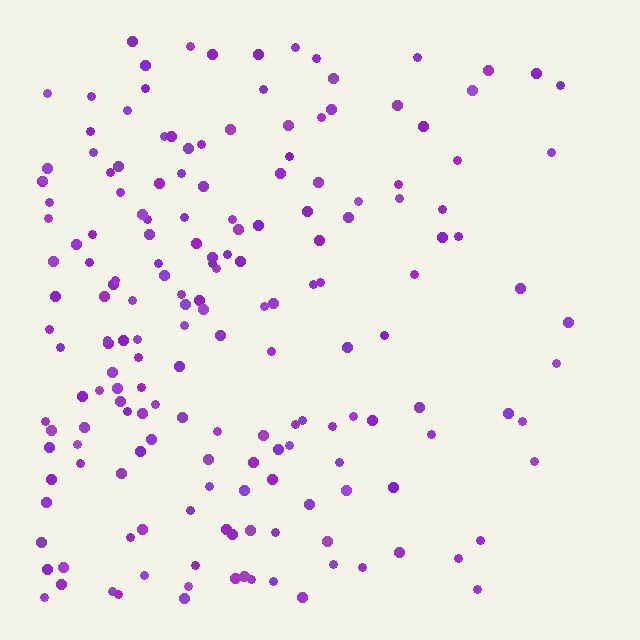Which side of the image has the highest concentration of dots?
The left.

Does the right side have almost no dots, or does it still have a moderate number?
Still a moderate number, just noticeably fewer than the left.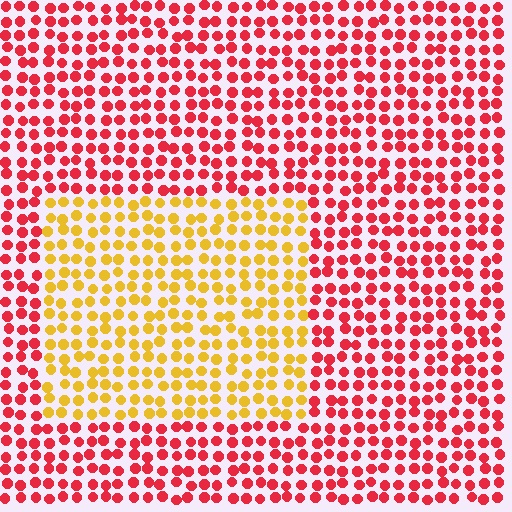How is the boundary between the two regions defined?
The boundary is defined purely by a slight shift in hue (about 55 degrees). Spacing, size, and orientation are identical on both sides.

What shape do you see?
I see a rectangle.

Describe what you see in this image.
The image is filled with small red elements in a uniform arrangement. A rectangle-shaped region is visible where the elements are tinted to a slightly different hue, forming a subtle color boundary.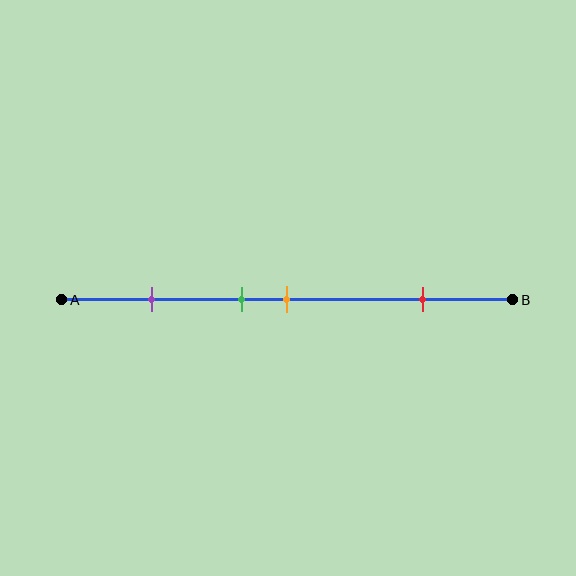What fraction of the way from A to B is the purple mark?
The purple mark is approximately 20% (0.2) of the way from A to B.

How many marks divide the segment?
There are 4 marks dividing the segment.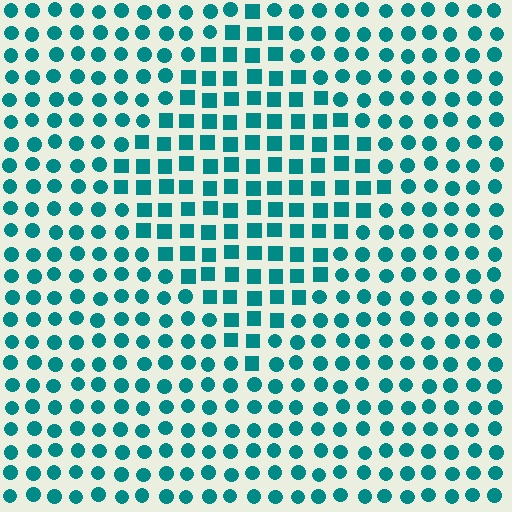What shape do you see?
I see a diamond.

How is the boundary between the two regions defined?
The boundary is defined by a change in element shape: squares inside vs. circles outside. All elements share the same color and spacing.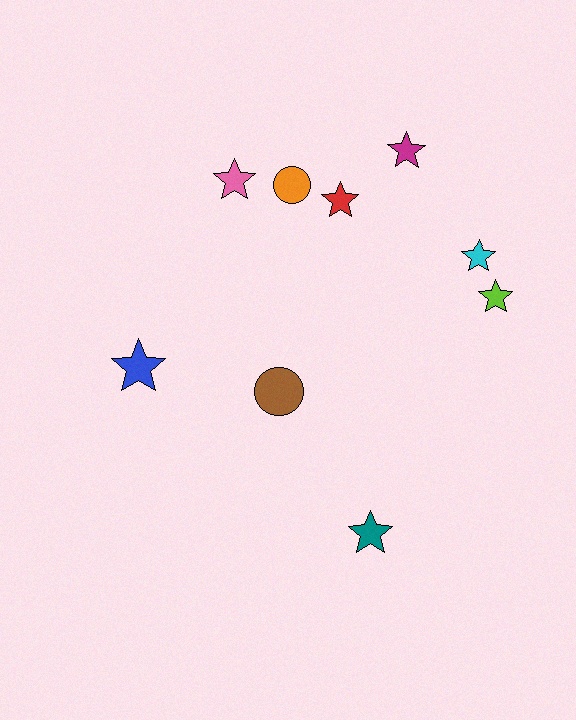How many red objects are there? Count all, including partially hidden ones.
There is 1 red object.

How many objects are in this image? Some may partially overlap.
There are 9 objects.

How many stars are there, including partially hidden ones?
There are 7 stars.